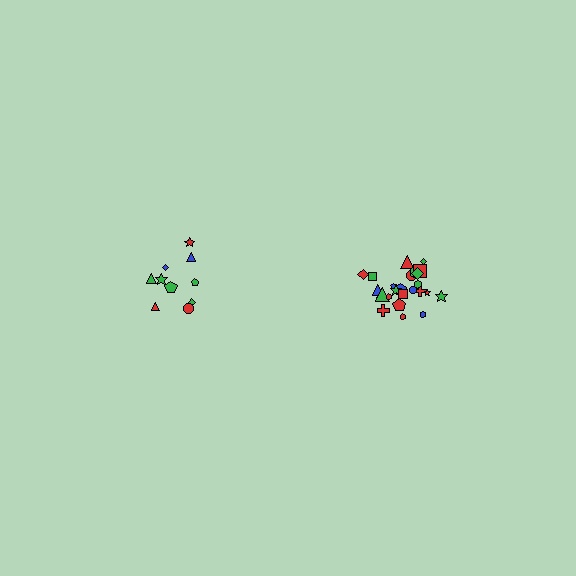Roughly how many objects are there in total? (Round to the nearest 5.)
Roughly 35 objects in total.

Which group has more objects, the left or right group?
The right group.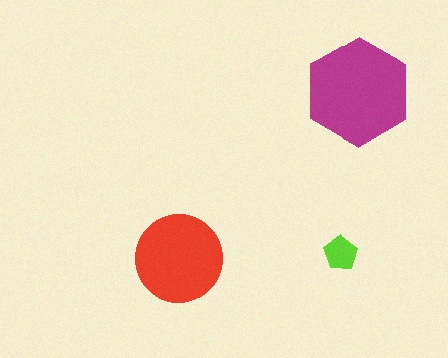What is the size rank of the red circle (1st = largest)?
2nd.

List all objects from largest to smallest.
The magenta hexagon, the red circle, the lime pentagon.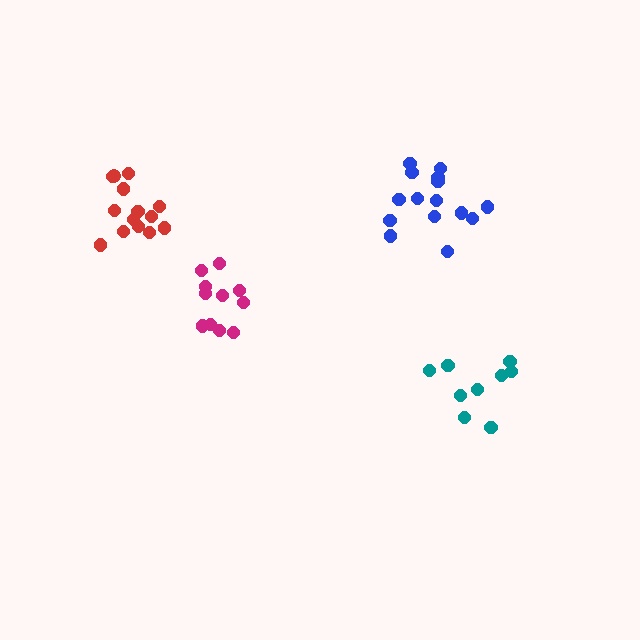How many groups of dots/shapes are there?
There are 4 groups.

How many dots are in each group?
Group 1: 11 dots, Group 2: 15 dots, Group 3: 9 dots, Group 4: 14 dots (49 total).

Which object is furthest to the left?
The red cluster is leftmost.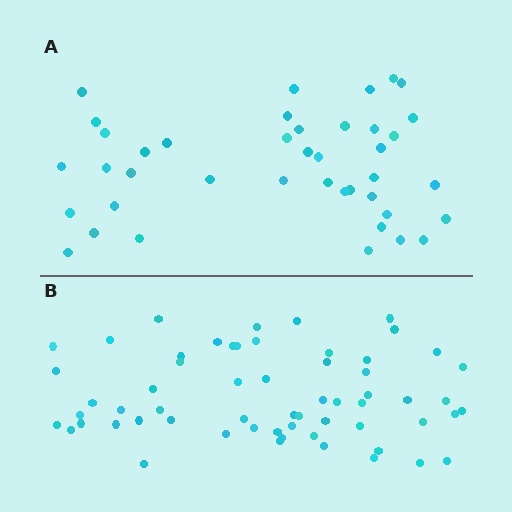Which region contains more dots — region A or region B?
Region B (the bottom region) has more dots.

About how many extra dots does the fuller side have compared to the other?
Region B has approximately 20 more dots than region A.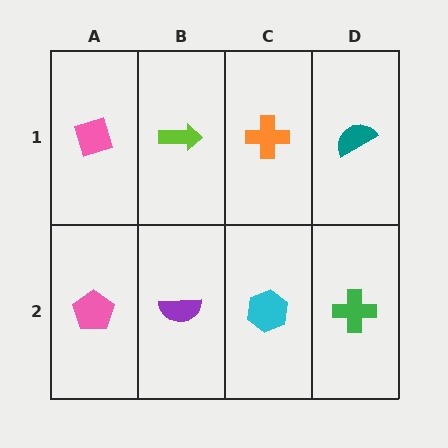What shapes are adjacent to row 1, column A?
A pink pentagon (row 2, column A), a lime arrow (row 1, column B).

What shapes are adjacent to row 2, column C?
An orange cross (row 1, column C), a purple semicircle (row 2, column B), a green cross (row 2, column D).